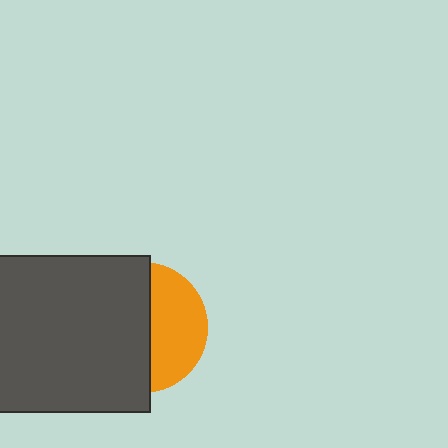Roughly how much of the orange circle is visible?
A small part of it is visible (roughly 41%).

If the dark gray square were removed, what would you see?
You would see the complete orange circle.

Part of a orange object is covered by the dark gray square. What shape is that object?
It is a circle.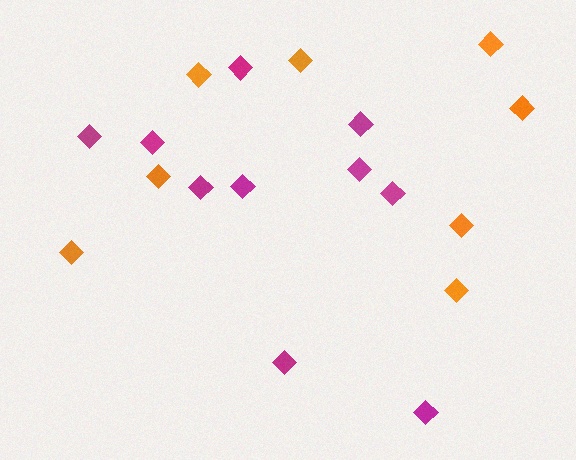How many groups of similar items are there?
There are 2 groups: one group of magenta diamonds (10) and one group of orange diamonds (8).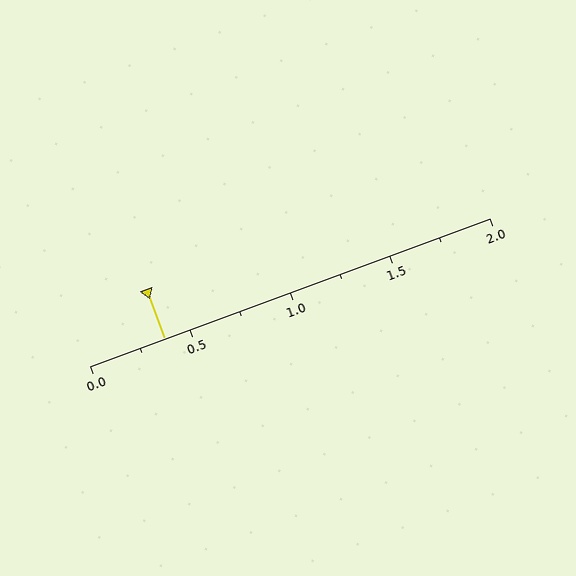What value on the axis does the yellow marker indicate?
The marker indicates approximately 0.38.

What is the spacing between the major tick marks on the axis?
The major ticks are spaced 0.5 apart.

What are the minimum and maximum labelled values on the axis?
The axis runs from 0.0 to 2.0.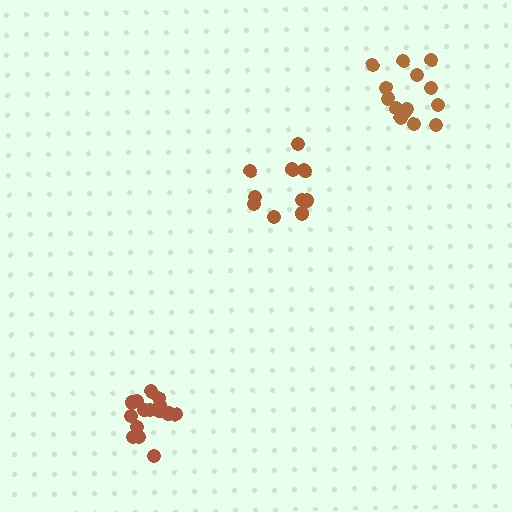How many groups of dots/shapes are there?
There are 3 groups.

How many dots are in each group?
Group 1: 12 dots, Group 2: 16 dots, Group 3: 14 dots (42 total).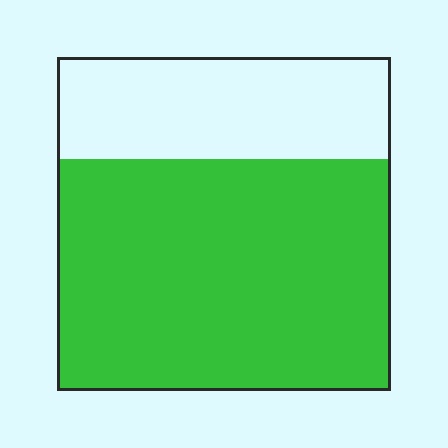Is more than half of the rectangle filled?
Yes.